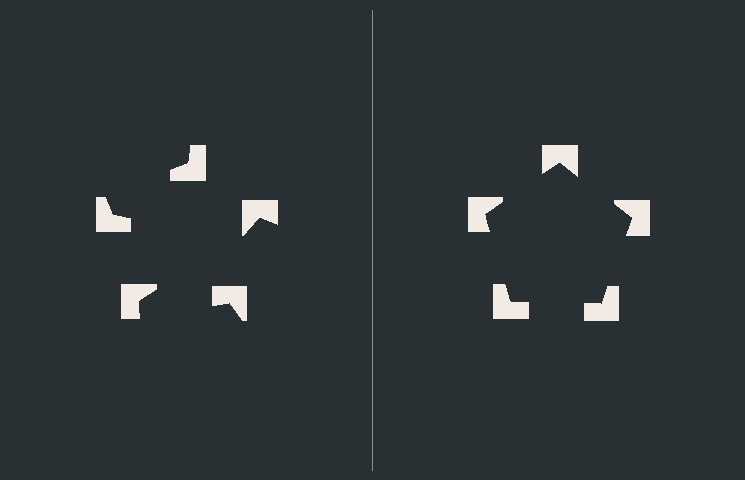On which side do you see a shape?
An illusory pentagon appears on the right side. On the left side the wedge cuts are rotated, so no coherent shape forms.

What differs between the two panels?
The notched squares are positioned identically on both sides; only the wedge orientations differ. On the right they align to a pentagon; on the left they are misaligned.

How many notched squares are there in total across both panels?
10 — 5 on each side.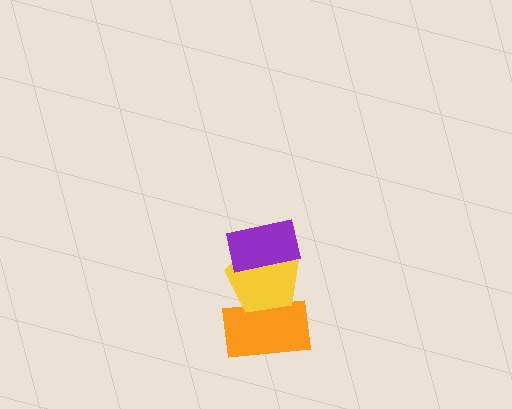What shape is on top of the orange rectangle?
The yellow pentagon is on top of the orange rectangle.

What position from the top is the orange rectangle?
The orange rectangle is 3rd from the top.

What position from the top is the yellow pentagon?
The yellow pentagon is 2nd from the top.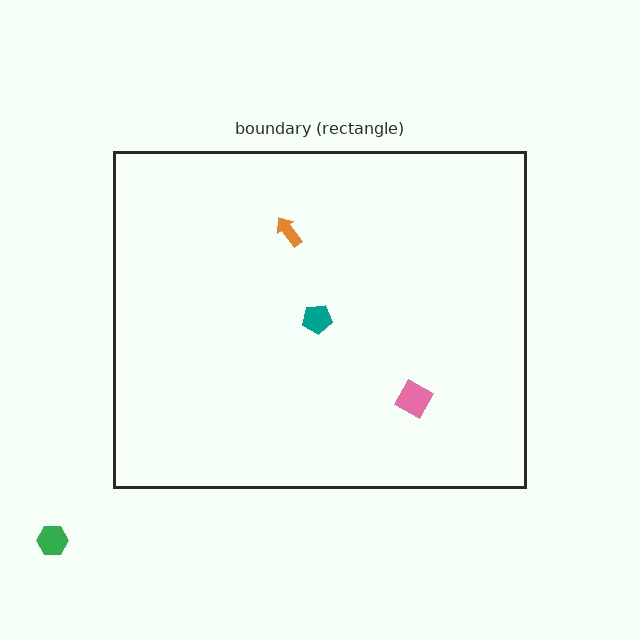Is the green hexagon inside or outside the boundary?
Outside.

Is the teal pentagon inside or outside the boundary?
Inside.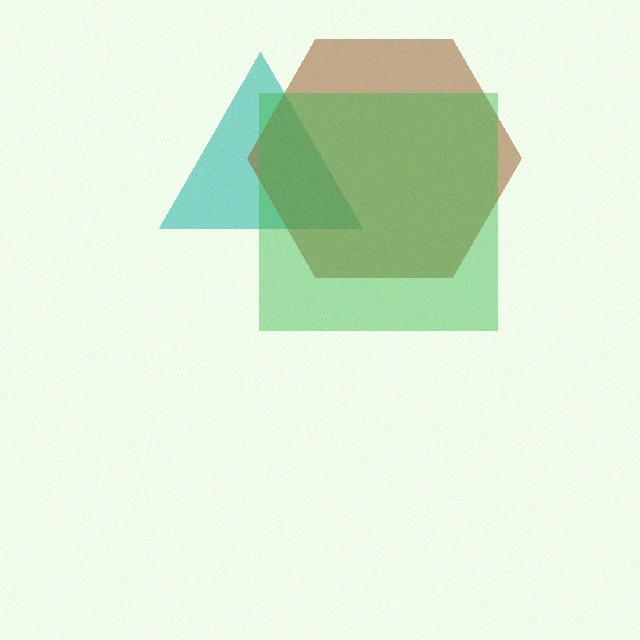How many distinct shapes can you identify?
There are 3 distinct shapes: a teal triangle, a brown hexagon, a green square.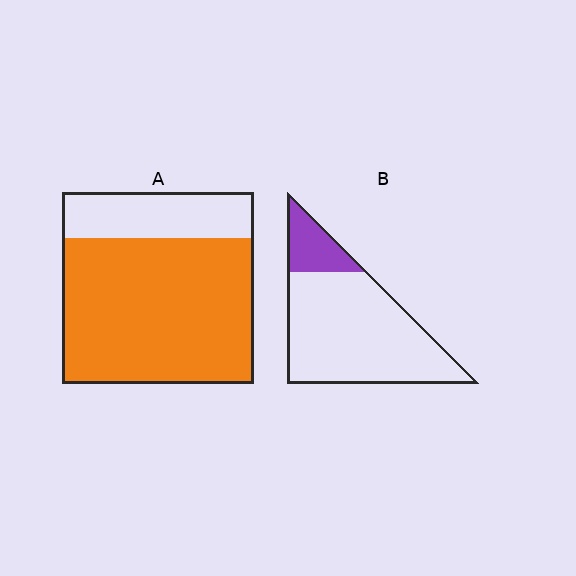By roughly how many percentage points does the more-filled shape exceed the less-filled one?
By roughly 60 percentage points (A over B).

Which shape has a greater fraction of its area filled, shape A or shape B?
Shape A.